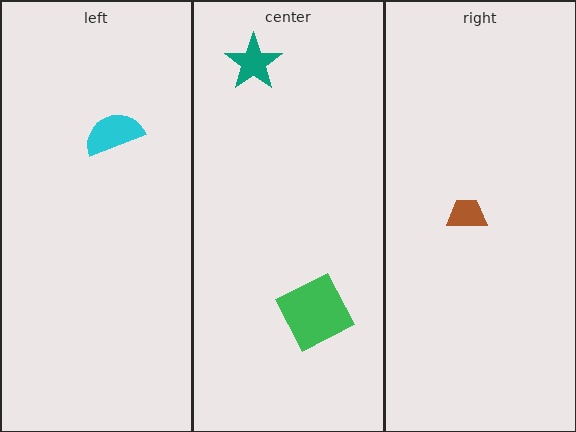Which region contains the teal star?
The center region.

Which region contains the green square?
The center region.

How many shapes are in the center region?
2.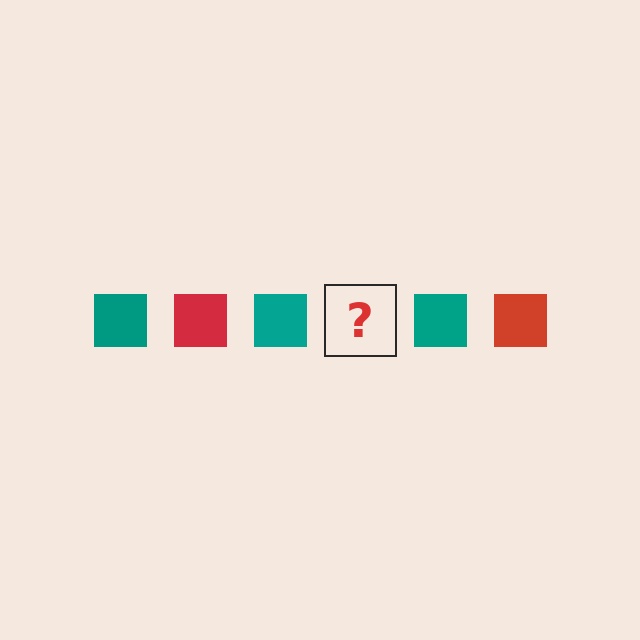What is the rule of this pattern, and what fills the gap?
The rule is that the pattern cycles through teal, red squares. The gap should be filled with a red square.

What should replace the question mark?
The question mark should be replaced with a red square.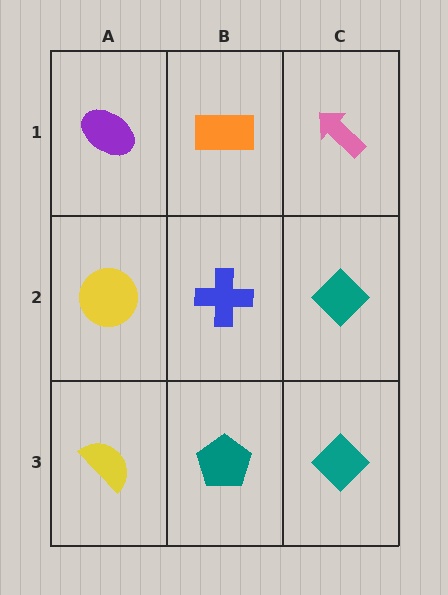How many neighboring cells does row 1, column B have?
3.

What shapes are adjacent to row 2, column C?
A pink arrow (row 1, column C), a teal diamond (row 3, column C), a blue cross (row 2, column B).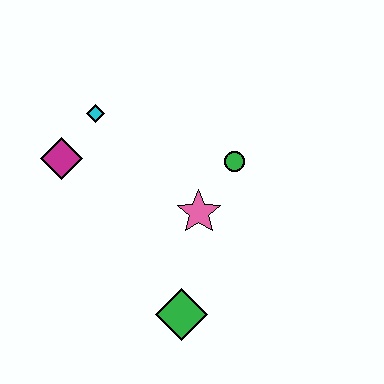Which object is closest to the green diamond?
The pink star is closest to the green diamond.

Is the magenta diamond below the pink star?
No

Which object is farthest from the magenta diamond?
The green diamond is farthest from the magenta diamond.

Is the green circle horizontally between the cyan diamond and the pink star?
No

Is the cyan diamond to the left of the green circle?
Yes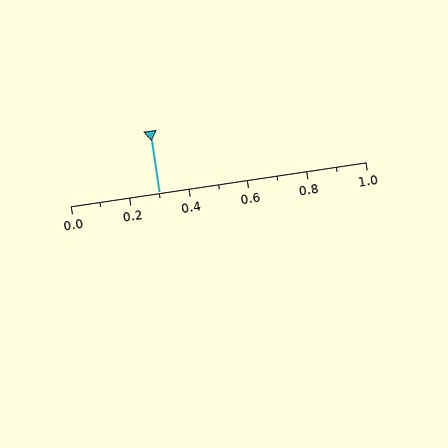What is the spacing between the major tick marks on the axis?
The major ticks are spaced 0.2 apart.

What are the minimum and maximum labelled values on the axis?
The axis runs from 0.0 to 1.0.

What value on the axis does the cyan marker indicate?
The marker indicates approximately 0.3.